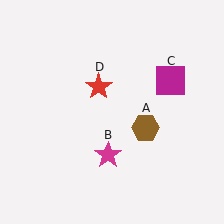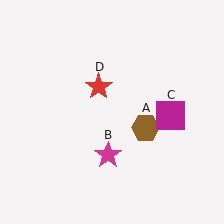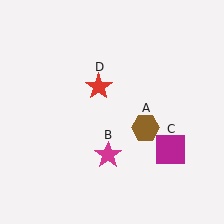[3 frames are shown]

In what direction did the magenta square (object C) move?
The magenta square (object C) moved down.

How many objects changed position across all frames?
1 object changed position: magenta square (object C).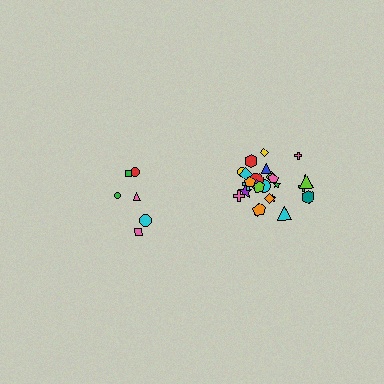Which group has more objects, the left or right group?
The right group.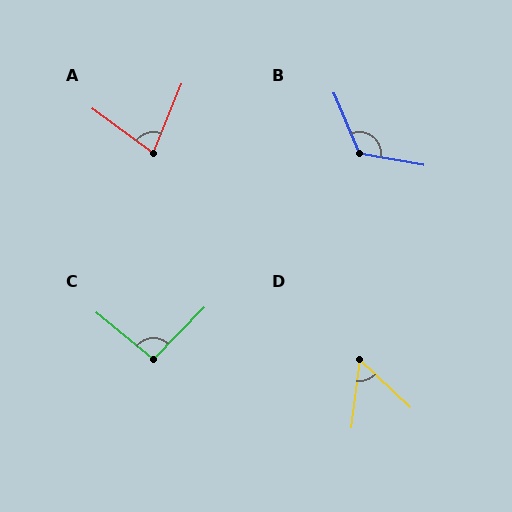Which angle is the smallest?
D, at approximately 54 degrees.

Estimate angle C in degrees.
Approximately 95 degrees.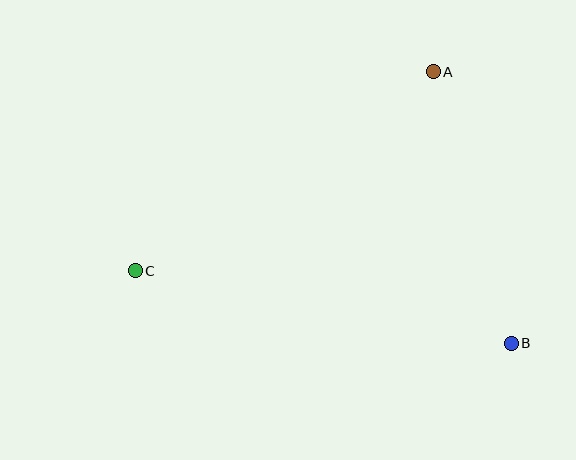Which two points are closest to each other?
Points A and B are closest to each other.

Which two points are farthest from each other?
Points B and C are farthest from each other.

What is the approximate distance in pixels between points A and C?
The distance between A and C is approximately 358 pixels.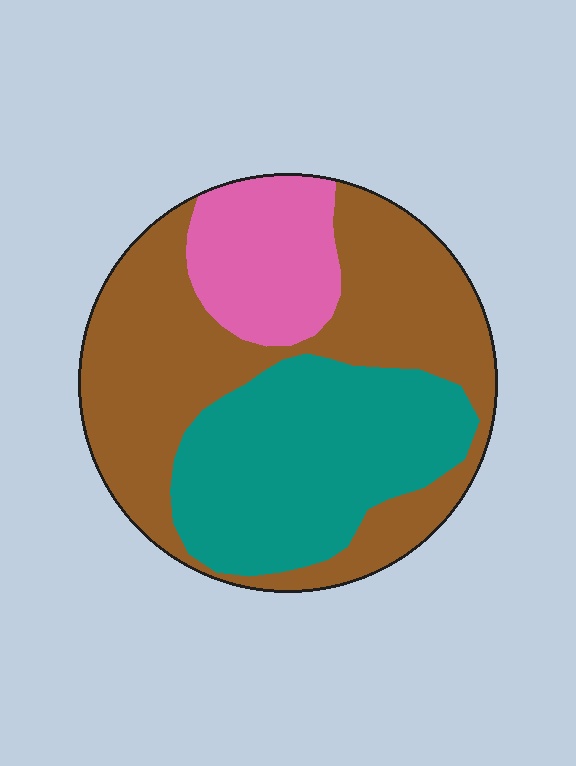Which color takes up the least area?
Pink, at roughly 15%.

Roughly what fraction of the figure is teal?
Teal covers around 35% of the figure.